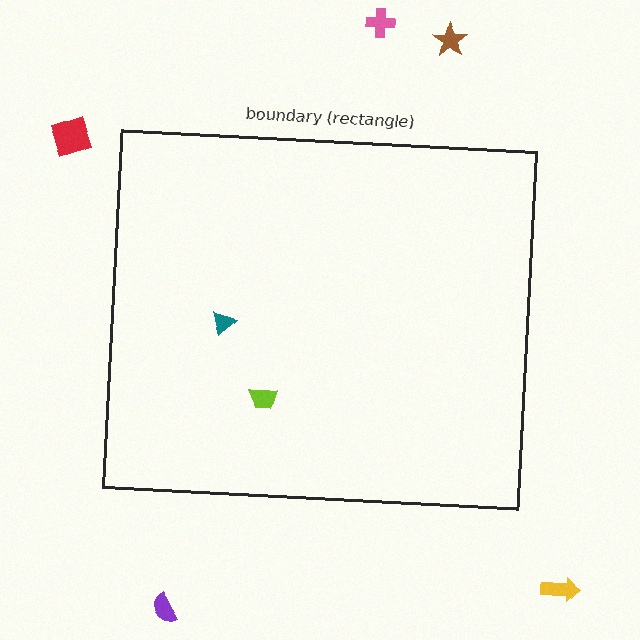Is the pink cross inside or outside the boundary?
Outside.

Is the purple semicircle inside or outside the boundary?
Outside.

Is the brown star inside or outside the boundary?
Outside.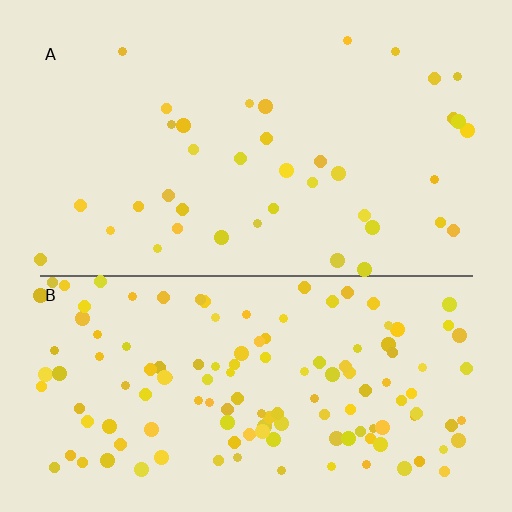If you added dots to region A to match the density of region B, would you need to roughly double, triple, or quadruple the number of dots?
Approximately triple.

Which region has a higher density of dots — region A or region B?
B (the bottom).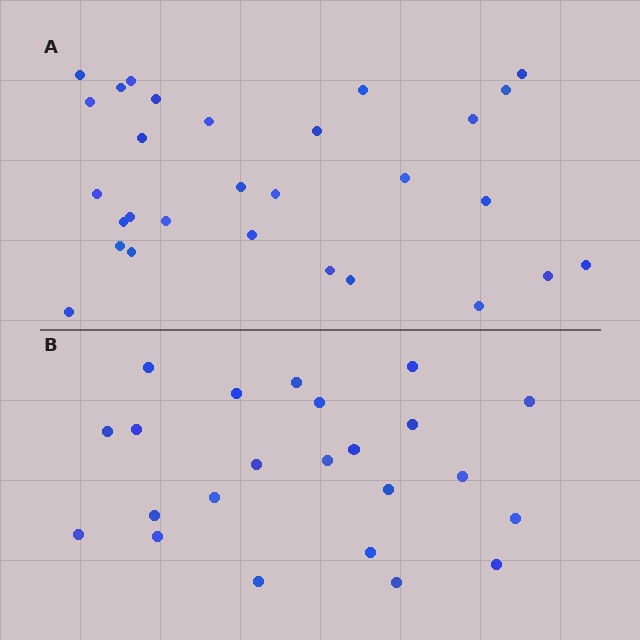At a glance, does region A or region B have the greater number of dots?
Region A (the top region) has more dots.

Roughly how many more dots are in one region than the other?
Region A has about 6 more dots than region B.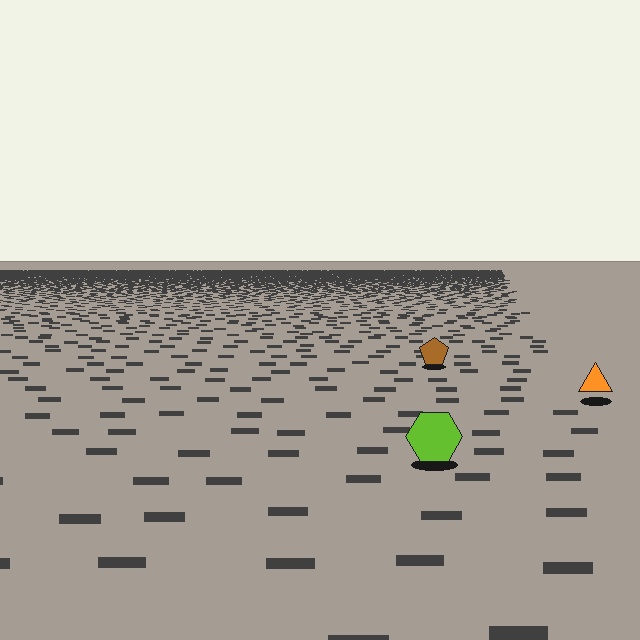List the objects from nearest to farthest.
From nearest to farthest: the lime hexagon, the orange triangle, the brown pentagon.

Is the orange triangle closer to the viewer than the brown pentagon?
Yes. The orange triangle is closer — you can tell from the texture gradient: the ground texture is coarser near it.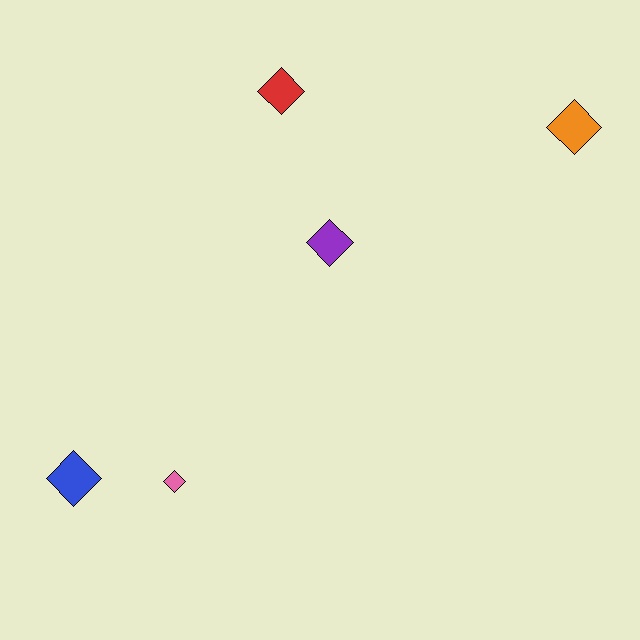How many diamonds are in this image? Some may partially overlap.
There are 5 diamonds.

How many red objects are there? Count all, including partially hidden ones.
There is 1 red object.